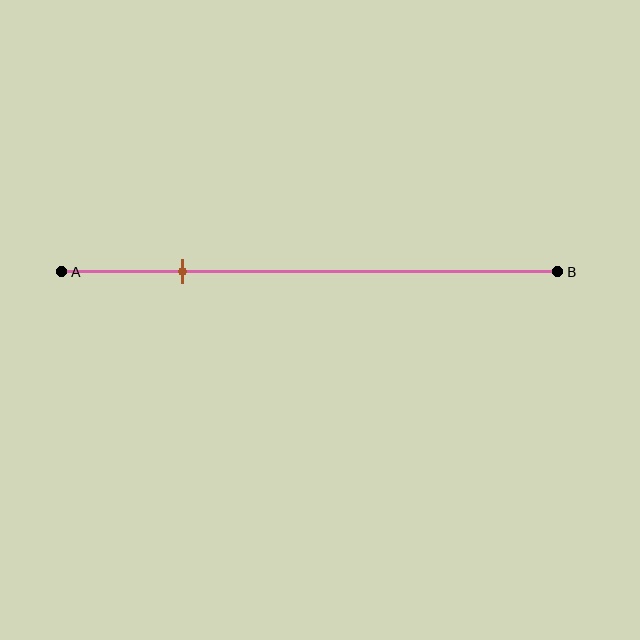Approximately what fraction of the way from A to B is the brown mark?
The brown mark is approximately 25% of the way from A to B.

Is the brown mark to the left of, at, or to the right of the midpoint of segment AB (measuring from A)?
The brown mark is to the left of the midpoint of segment AB.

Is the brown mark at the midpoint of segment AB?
No, the mark is at about 25% from A, not at the 50% midpoint.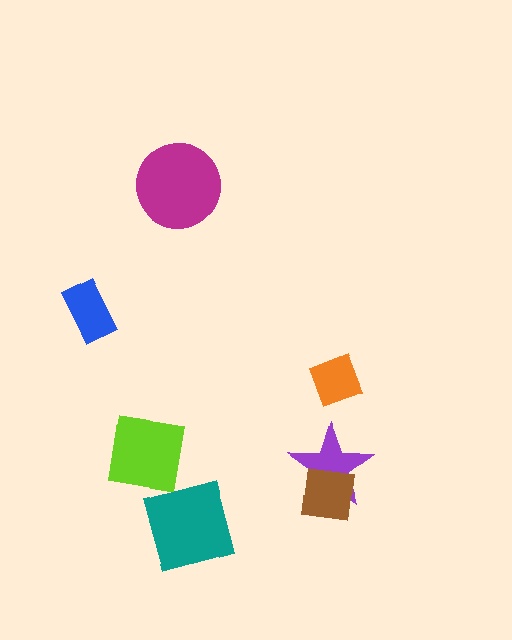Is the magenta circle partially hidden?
No, no other shape covers it.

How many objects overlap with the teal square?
0 objects overlap with the teal square.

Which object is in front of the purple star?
The brown square is in front of the purple star.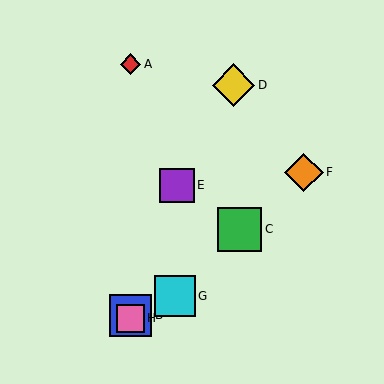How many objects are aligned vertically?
3 objects (A, B, H) are aligned vertically.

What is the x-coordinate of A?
Object A is at x≈131.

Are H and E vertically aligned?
No, H is at x≈131 and E is at x≈177.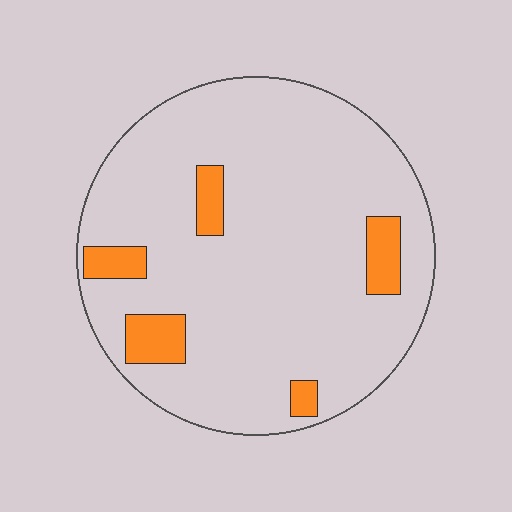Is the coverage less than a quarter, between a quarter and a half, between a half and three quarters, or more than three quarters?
Less than a quarter.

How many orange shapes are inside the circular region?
5.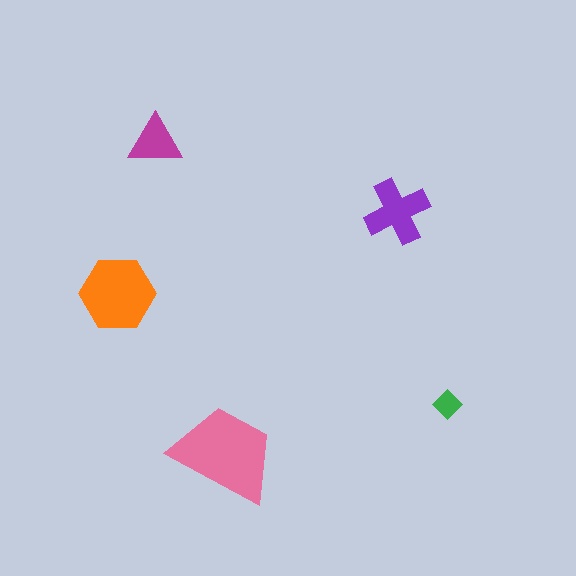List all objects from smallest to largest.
The green diamond, the magenta triangle, the purple cross, the orange hexagon, the pink trapezoid.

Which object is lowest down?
The pink trapezoid is bottommost.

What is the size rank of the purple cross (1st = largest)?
3rd.